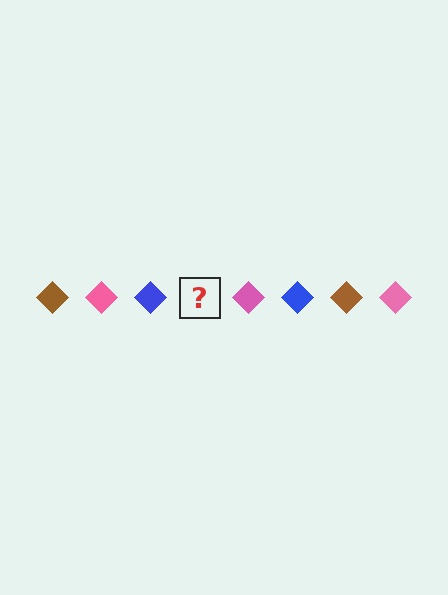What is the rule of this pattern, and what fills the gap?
The rule is that the pattern cycles through brown, pink, blue diamonds. The gap should be filled with a brown diamond.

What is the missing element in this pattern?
The missing element is a brown diamond.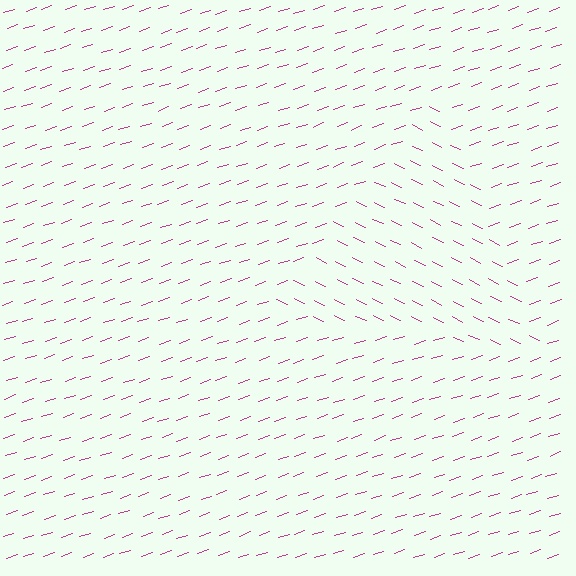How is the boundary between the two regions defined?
The boundary is defined purely by a change in line orientation (approximately 45 degrees difference). All lines are the same color and thickness.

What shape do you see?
I see a triangle.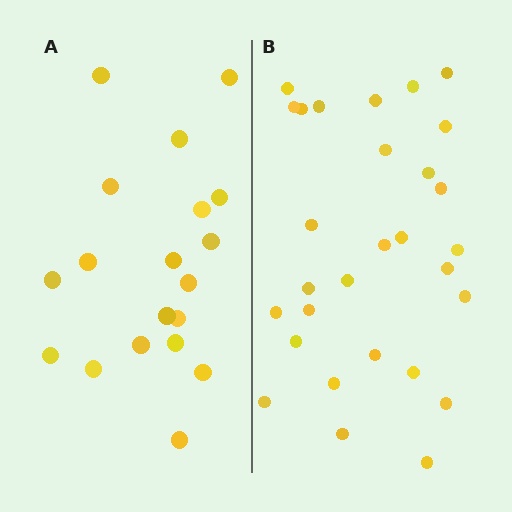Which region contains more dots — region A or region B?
Region B (the right region) has more dots.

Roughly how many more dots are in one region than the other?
Region B has roughly 10 or so more dots than region A.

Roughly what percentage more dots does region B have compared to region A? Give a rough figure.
About 55% more.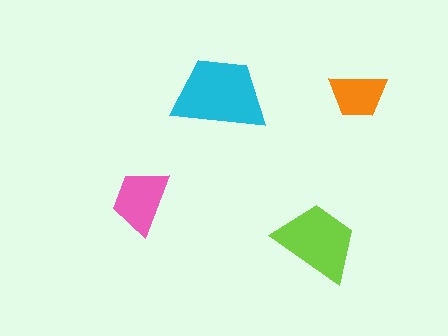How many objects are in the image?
There are 4 objects in the image.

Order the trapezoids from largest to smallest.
the cyan one, the lime one, the pink one, the orange one.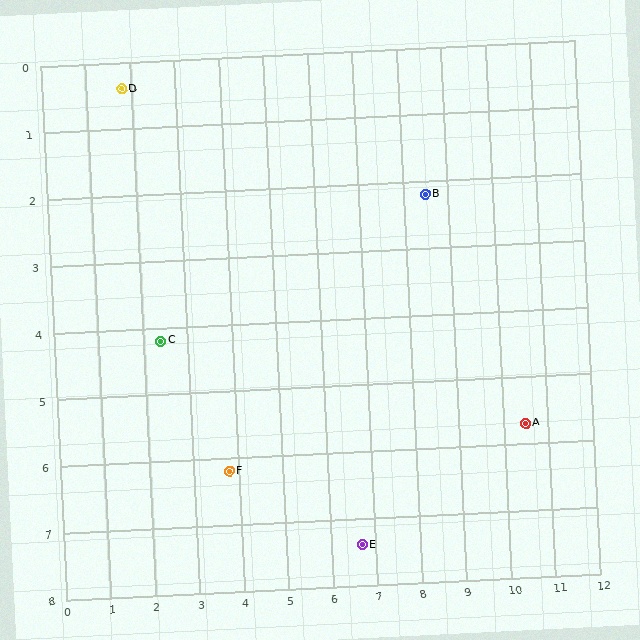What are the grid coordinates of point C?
Point C is at approximately (2.4, 4.2).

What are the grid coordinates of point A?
Point A is at approximately (10.5, 5.7).